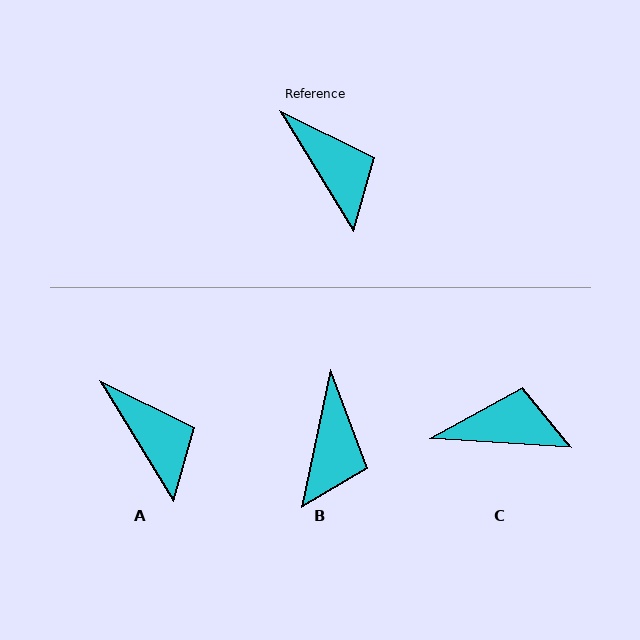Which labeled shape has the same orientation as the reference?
A.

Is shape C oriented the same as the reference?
No, it is off by about 55 degrees.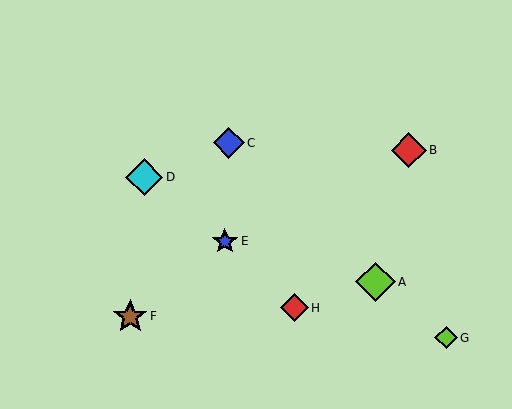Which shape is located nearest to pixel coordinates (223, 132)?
The blue diamond (labeled C) at (229, 143) is nearest to that location.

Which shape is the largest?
The lime diamond (labeled A) is the largest.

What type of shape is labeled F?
Shape F is a brown star.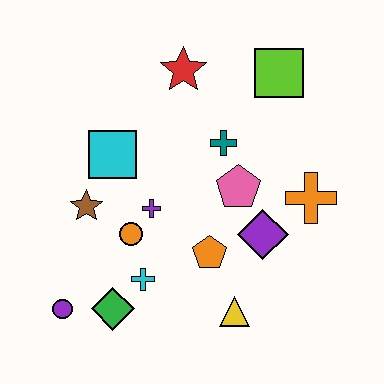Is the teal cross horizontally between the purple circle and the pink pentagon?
Yes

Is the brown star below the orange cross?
Yes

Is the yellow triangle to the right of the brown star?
Yes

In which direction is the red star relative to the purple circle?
The red star is above the purple circle.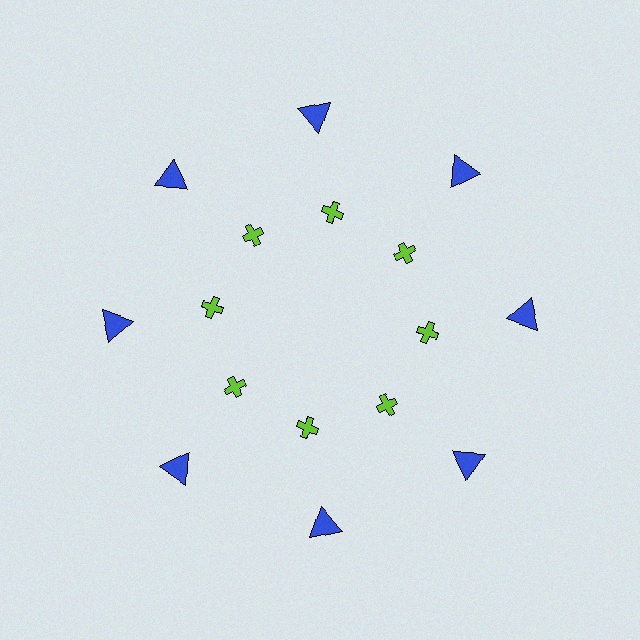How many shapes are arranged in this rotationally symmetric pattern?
There are 16 shapes, arranged in 8 groups of 2.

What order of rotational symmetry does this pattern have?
This pattern has 8-fold rotational symmetry.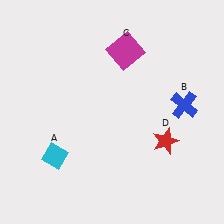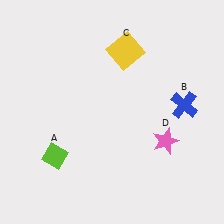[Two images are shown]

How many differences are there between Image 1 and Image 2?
There are 3 differences between the two images.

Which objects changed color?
A changed from cyan to lime. C changed from magenta to yellow. D changed from red to pink.